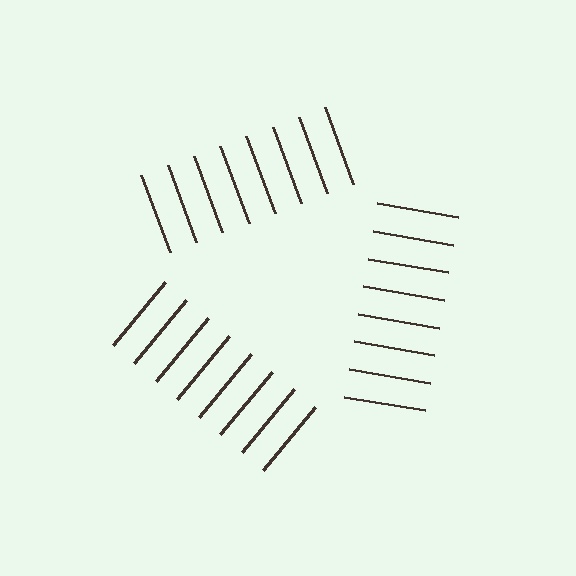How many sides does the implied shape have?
3 sides — the line-ends trace a triangle.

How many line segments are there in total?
24 — 8 along each of the 3 edges.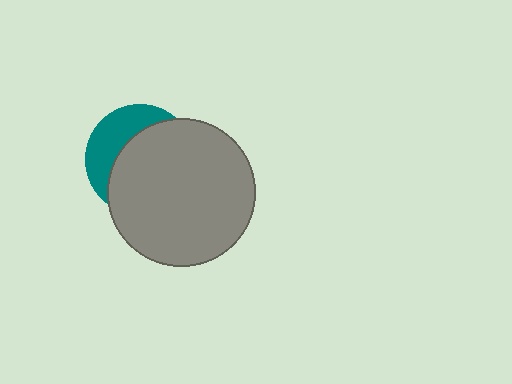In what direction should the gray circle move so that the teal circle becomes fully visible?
The gray circle should move toward the lower-right. That is the shortest direction to clear the overlap and leave the teal circle fully visible.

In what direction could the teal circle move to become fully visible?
The teal circle could move toward the upper-left. That would shift it out from behind the gray circle entirely.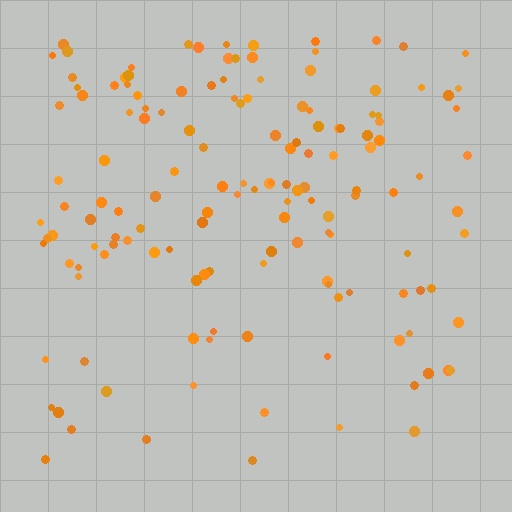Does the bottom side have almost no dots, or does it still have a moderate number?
Still a moderate number, just noticeably fewer than the top.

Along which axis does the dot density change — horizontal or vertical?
Vertical.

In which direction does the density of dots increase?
From bottom to top, with the top side densest.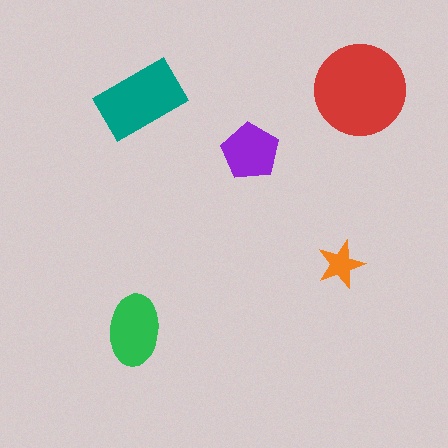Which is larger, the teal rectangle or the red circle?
The red circle.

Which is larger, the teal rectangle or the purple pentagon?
The teal rectangle.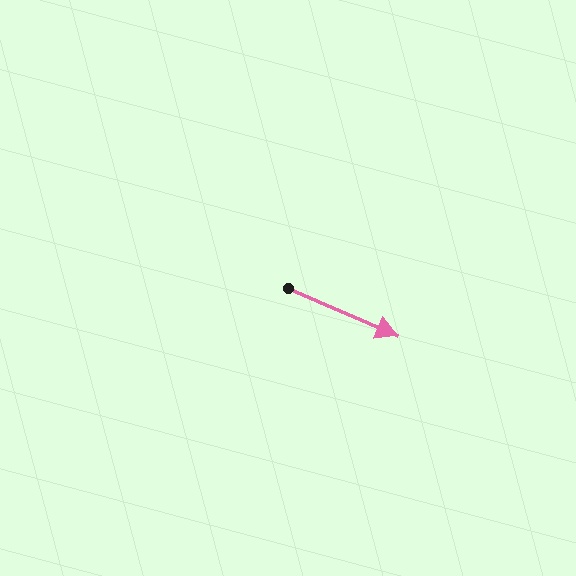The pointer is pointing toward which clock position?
Roughly 4 o'clock.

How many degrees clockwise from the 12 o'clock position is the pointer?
Approximately 114 degrees.